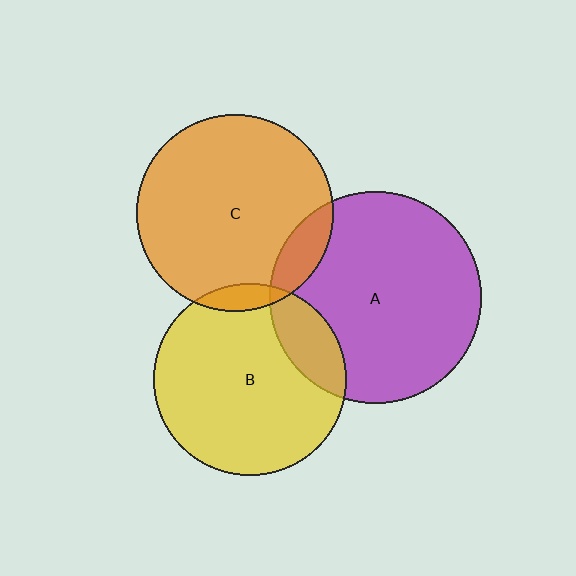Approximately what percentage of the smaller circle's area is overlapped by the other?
Approximately 5%.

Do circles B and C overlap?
Yes.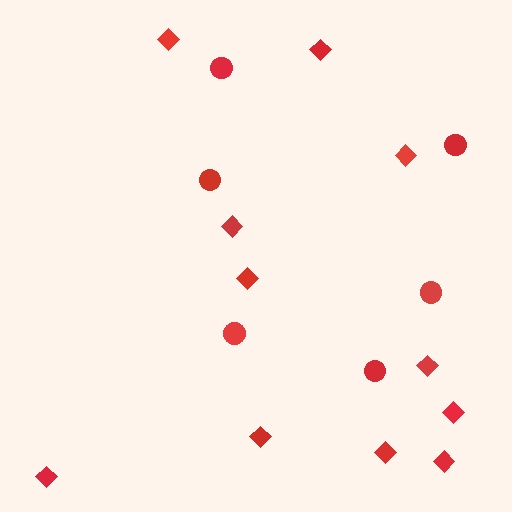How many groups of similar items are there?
There are 2 groups: one group of circles (6) and one group of diamonds (11).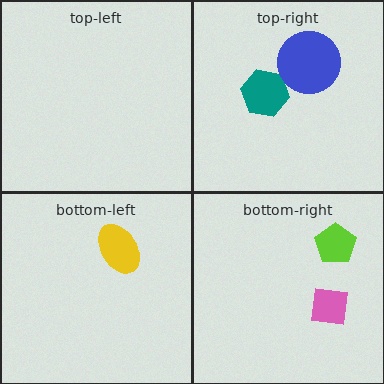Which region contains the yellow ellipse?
The bottom-left region.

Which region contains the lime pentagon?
The bottom-right region.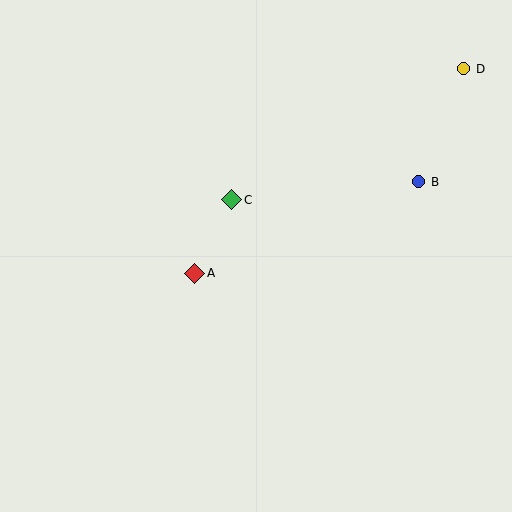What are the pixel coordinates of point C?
Point C is at (232, 200).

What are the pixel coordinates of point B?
Point B is at (419, 182).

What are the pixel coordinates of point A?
Point A is at (195, 273).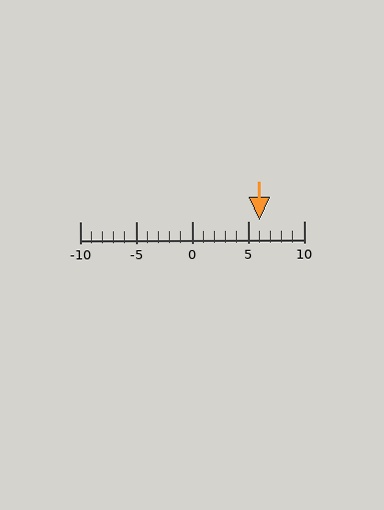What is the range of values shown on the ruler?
The ruler shows values from -10 to 10.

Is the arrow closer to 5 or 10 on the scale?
The arrow is closer to 5.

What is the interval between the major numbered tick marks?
The major tick marks are spaced 5 units apart.